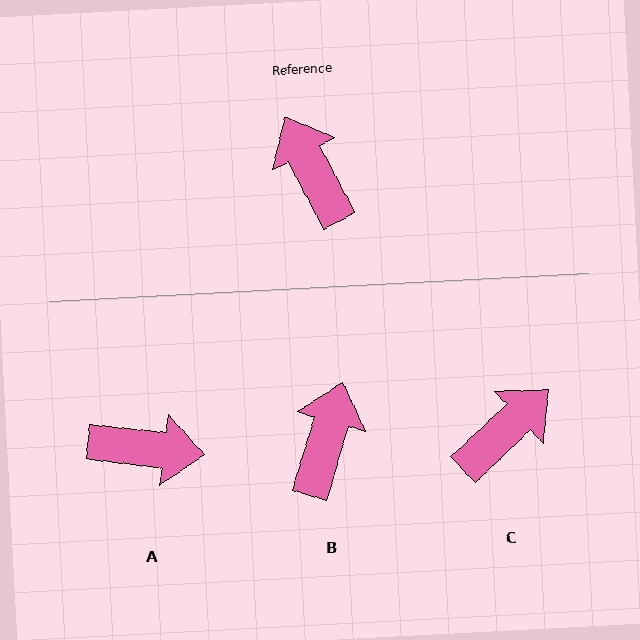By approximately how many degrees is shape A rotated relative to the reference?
Approximately 124 degrees clockwise.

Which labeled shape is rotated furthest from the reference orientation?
A, about 124 degrees away.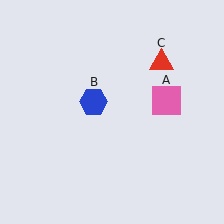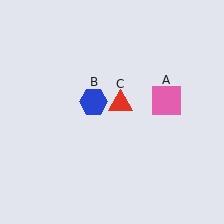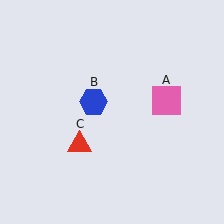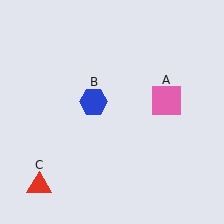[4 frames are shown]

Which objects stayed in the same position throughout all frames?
Pink square (object A) and blue hexagon (object B) remained stationary.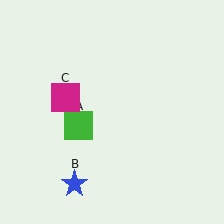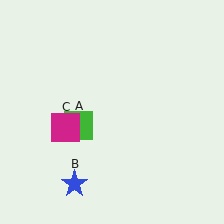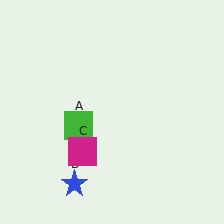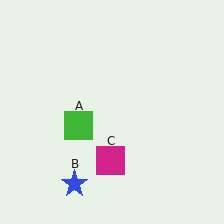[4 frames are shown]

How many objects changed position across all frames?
1 object changed position: magenta square (object C).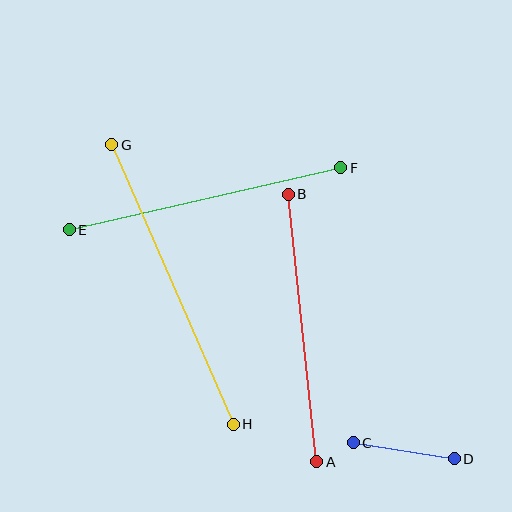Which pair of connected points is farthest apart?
Points G and H are farthest apart.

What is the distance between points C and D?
The distance is approximately 102 pixels.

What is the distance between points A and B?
The distance is approximately 269 pixels.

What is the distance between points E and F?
The distance is approximately 278 pixels.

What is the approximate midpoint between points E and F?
The midpoint is at approximately (205, 199) pixels.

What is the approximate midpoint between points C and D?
The midpoint is at approximately (404, 451) pixels.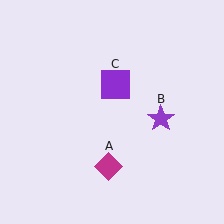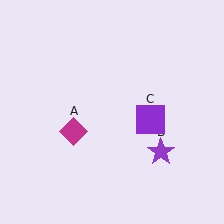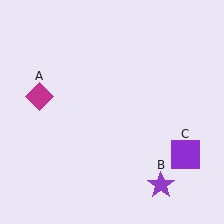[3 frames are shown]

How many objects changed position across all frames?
3 objects changed position: magenta diamond (object A), purple star (object B), purple square (object C).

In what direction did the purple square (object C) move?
The purple square (object C) moved down and to the right.